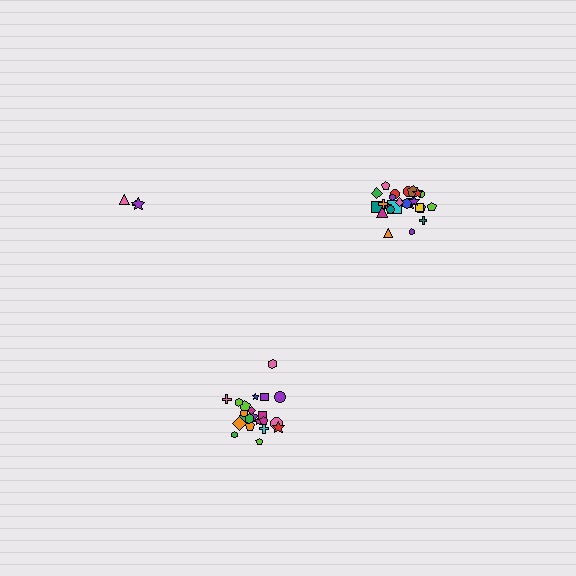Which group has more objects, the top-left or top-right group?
The top-right group.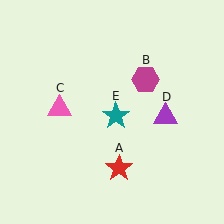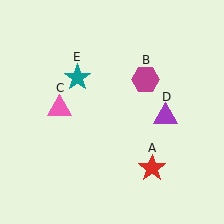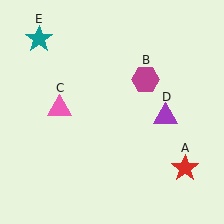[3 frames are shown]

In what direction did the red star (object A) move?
The red star (object A) moved right.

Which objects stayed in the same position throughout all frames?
Magenta hexagon (object B) and pink triangle (object C) and purple triangle (object D) remained stationary.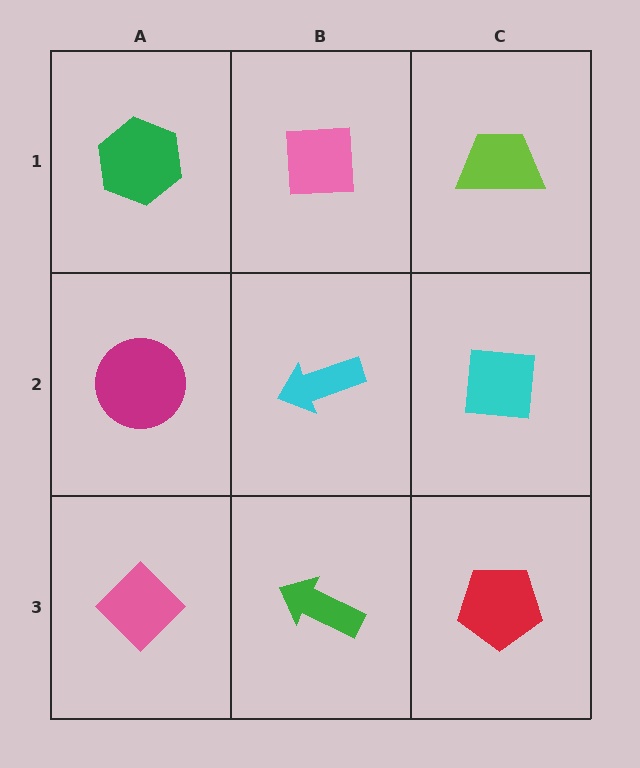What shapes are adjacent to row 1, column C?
A cyan square (row 2, column C), a pink square (row 1, column B).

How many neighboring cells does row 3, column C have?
2.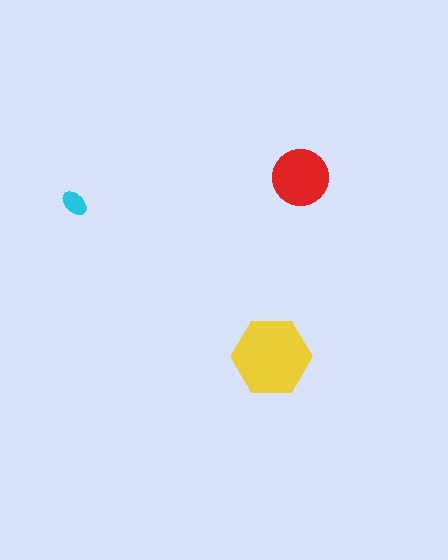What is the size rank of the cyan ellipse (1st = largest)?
3rd.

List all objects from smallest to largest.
The cyan ellipse, the red circle, the yellow hexagon.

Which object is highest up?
The red circle is topmost.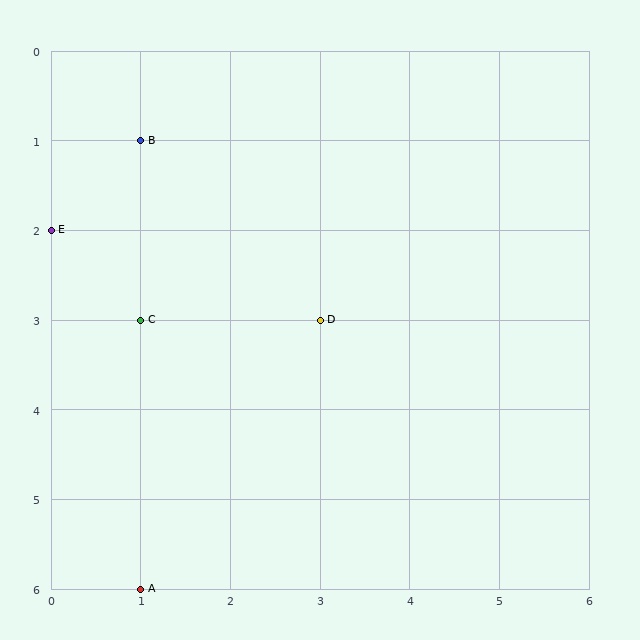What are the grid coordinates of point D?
Point D is at grid coordinates (3, 3).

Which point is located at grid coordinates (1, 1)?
Point B is at (1, 1).